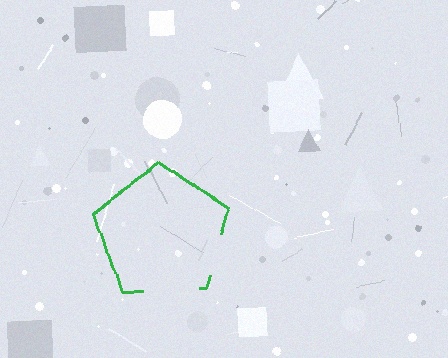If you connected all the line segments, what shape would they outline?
They would outline a pentagon.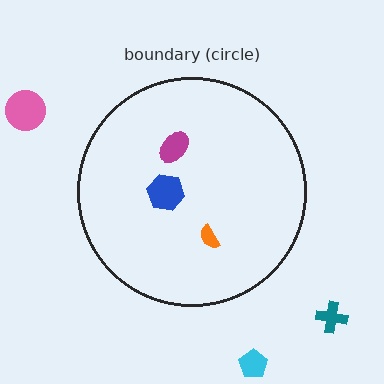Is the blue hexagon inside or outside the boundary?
Inside.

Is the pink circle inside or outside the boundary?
Outside.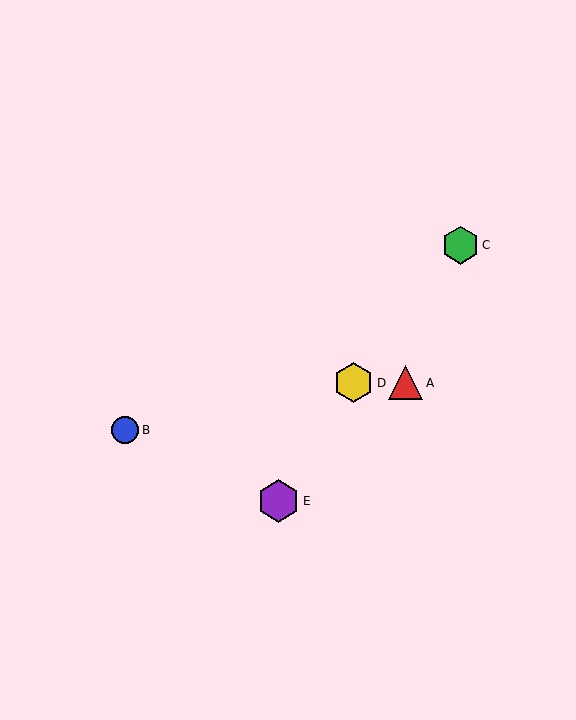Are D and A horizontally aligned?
Yes, both are at y≈383.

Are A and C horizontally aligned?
No, A is at y≈383 and C is at y≈245.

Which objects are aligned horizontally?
Objects A, D are aligned horizontally.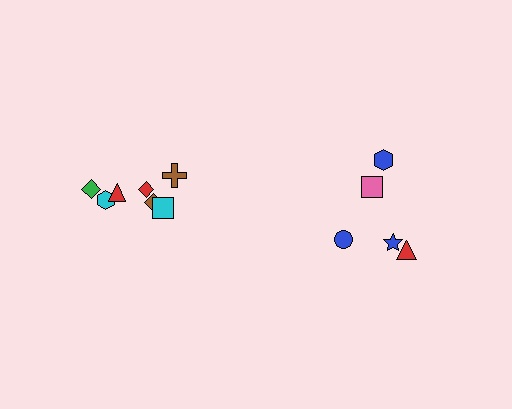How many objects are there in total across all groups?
There are 12 objects.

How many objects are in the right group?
There are 5 objects.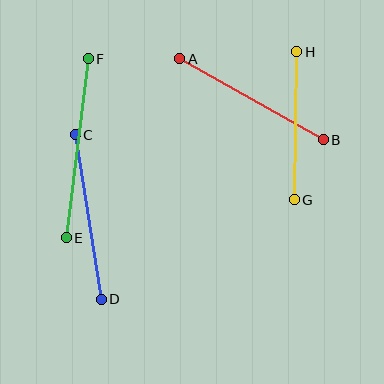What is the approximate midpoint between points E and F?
The midpoint is at approximately (77, 148) pixels.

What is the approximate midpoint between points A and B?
The midpoint is at approximately (251, 99) pixels.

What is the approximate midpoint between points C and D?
The midpoint is at approximately (88, 217) pixels.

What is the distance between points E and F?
The distance is approximately 180 pixels.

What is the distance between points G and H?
The distance is approximately 148 pixels.